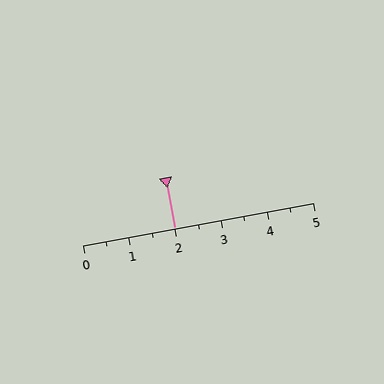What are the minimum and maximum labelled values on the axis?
The axis runs from 0 to 5.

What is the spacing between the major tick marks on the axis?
The major ticks are spaced 1 apart.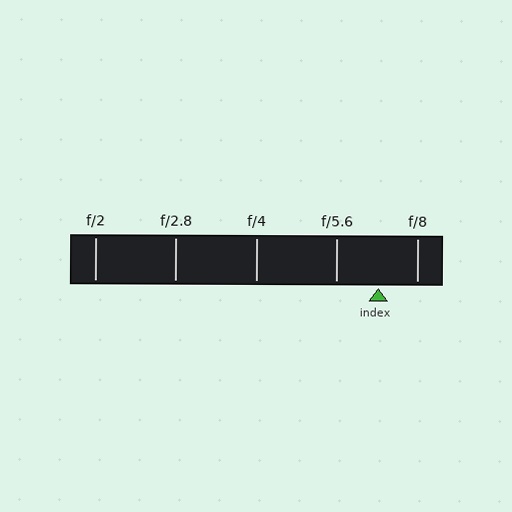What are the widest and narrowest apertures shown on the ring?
The widest aperture shown is f/2 and the narrowest is f/8.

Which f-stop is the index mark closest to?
The index mark is closest to f/8.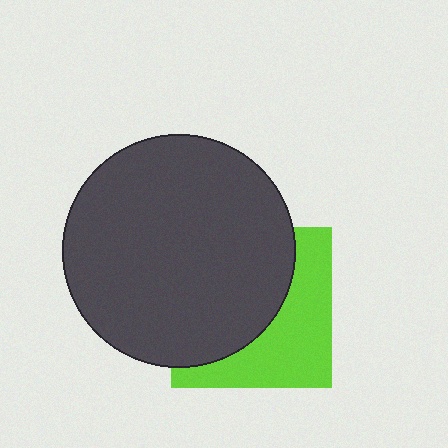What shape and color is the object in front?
The object in front is a dark gray circle.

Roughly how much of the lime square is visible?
A small part of it is visible (roughly 43%).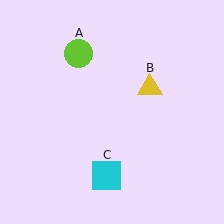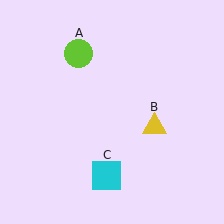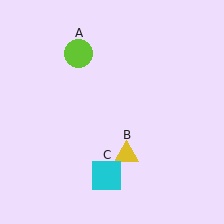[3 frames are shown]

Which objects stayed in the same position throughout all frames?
Lime circle (object A) and cyan square (object C) remained stationary.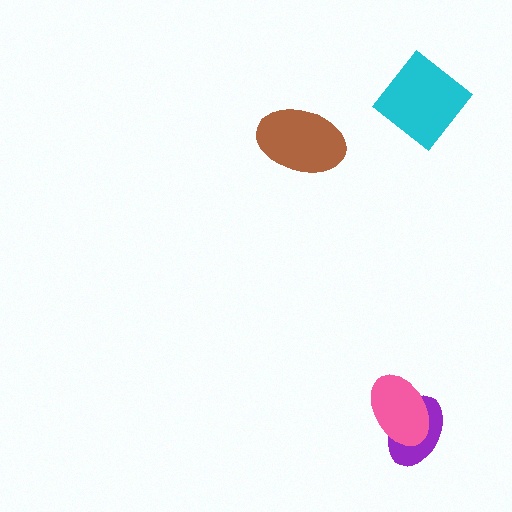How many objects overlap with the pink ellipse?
1 object overlaps with the pink ellipse.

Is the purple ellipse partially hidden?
Yes, it is partially covered by another shape.